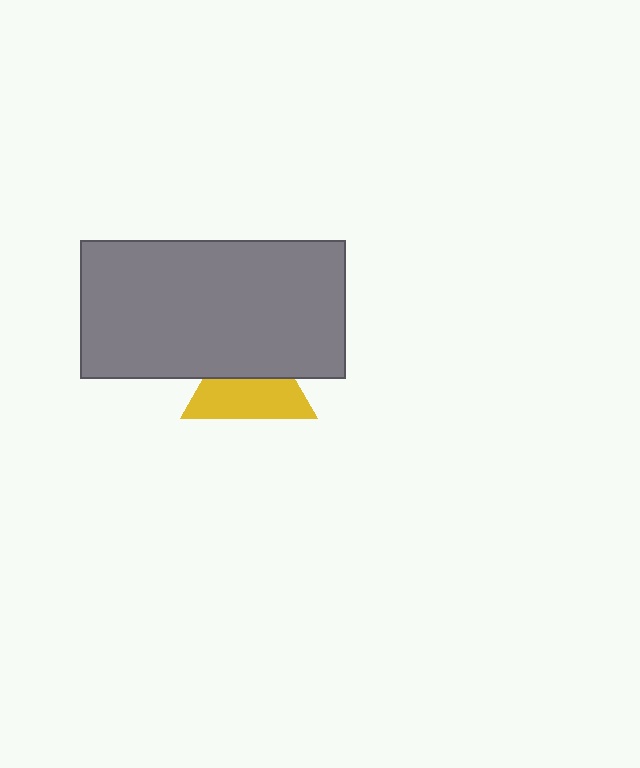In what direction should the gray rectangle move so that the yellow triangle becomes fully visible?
The gray rectangle should move up. That is the shortest direction to clear the overlap and leave the yellow triangle fully visible.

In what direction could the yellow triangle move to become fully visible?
The yellow triangle could move down. That would shift it out from behind the gray rectangle entirely.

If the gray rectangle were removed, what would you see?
You would see the complete yellow triangle.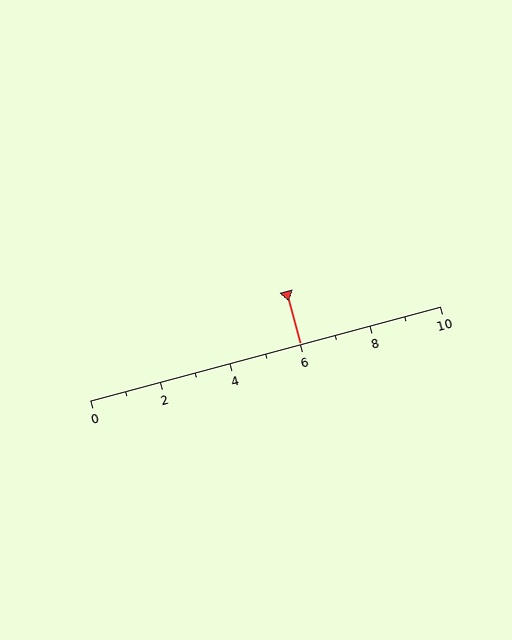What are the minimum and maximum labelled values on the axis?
The axis runs from 0 to 10.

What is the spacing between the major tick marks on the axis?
The major ticks are spaced 2 apart.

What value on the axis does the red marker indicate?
The marker indicates approximately 6.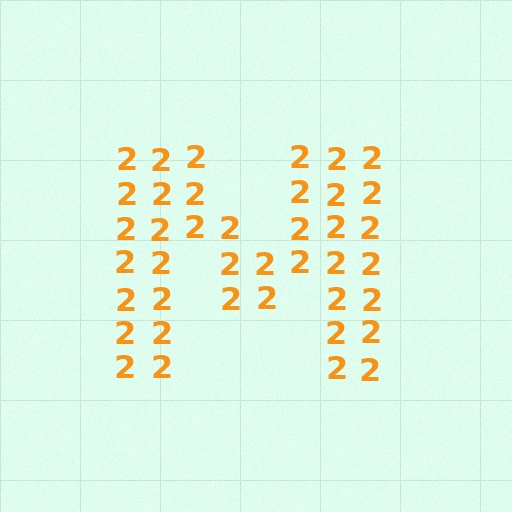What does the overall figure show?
The overall figure shows the letter M.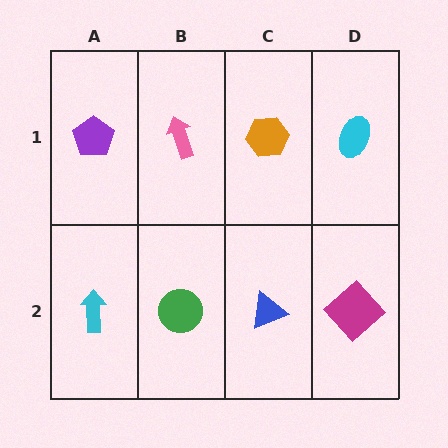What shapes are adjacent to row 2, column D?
A cyan ellipse (row 1, column D), a blue triangle (row 2, column C).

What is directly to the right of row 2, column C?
A magenta diamond.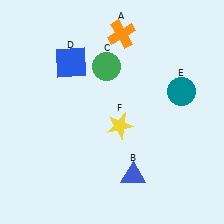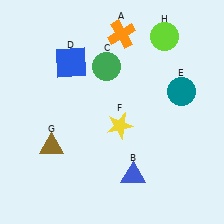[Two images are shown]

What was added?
A brown triangle (G), a lime circle (H) were added in Image 2.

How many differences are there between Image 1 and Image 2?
There are 2 differences between the two images.